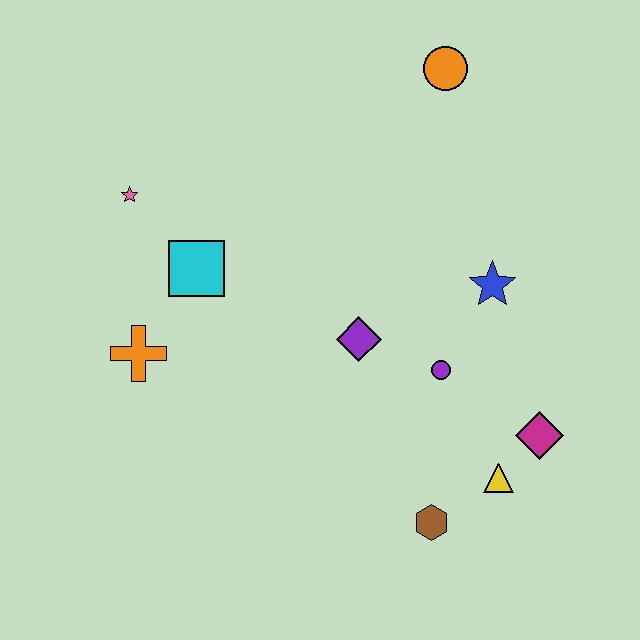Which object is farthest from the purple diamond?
The orange circle is farthest from the purple diamond.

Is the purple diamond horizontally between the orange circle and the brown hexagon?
No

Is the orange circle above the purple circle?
Yes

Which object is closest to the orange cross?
The cyan square is closest to the orange cross.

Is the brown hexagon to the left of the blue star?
Yes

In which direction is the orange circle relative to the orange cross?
The orange circle is to the right of the orange cross.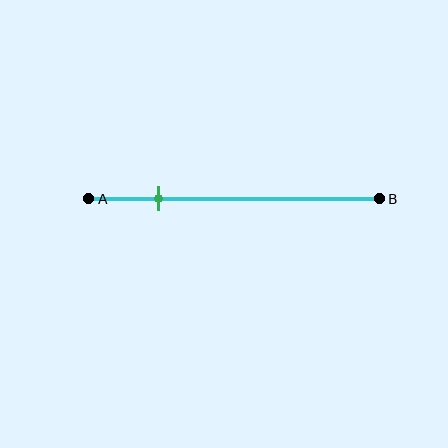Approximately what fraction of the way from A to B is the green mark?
The green mark is approximately 25% of the way from A to B.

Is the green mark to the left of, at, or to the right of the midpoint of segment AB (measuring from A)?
The green mark is to the left of the midpoint of segment AB.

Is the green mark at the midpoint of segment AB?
No, the mark is at about 25% from A, not at the 50% midpoint.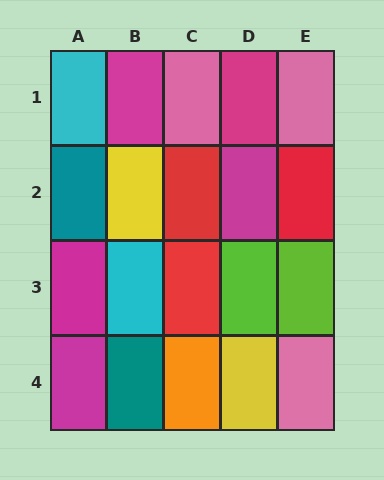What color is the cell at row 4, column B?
Teal.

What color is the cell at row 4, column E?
Pink.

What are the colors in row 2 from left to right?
Teal, yellow, red, magenta, red.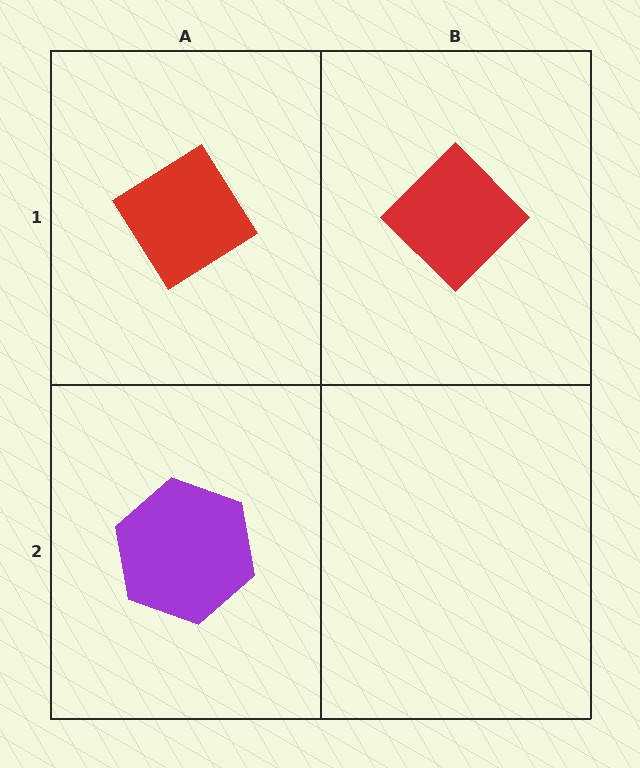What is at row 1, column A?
A red diamond.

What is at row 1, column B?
A red diamond.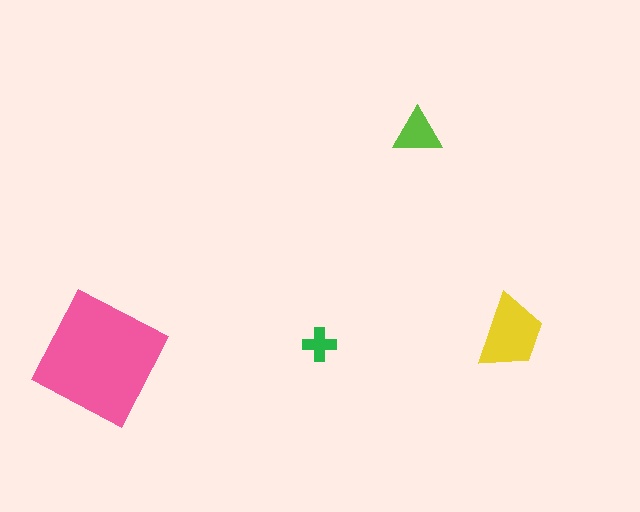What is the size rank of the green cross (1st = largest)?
4th.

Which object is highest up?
The lime triangle is topmost.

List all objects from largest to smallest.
The pink square, the yellow trapezoid, the lime triangle, the green cross.